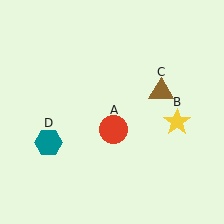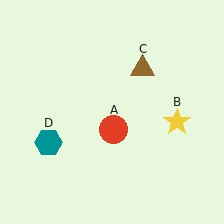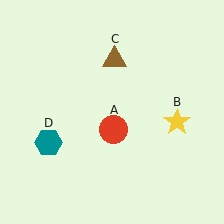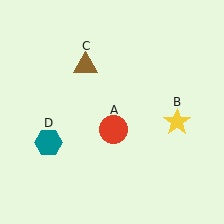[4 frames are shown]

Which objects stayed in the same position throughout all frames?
Red circle (object A) and yellow star (object B) and teal hexagon (object D) remained stationary.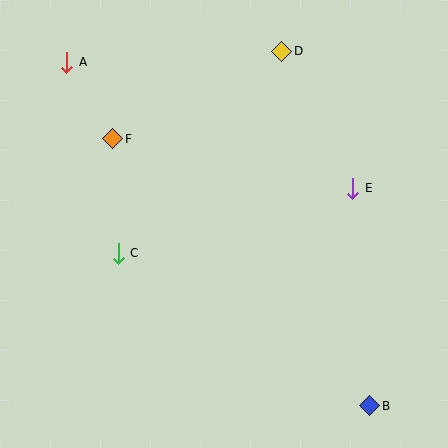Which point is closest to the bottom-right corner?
Point B is closest to the bottom-right corner.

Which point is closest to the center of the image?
Point C at (118, 253) is closest to the center.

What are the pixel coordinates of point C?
Point C is at (118, 253).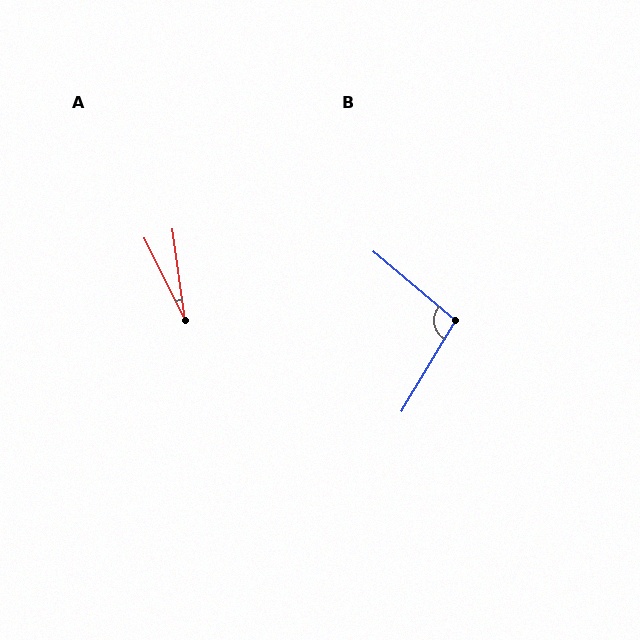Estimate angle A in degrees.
Approximately 18 degrees.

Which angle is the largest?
B, at approximately 99 degrees.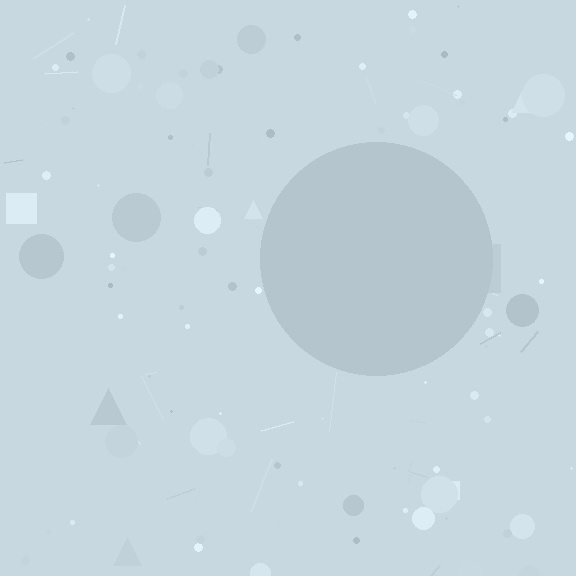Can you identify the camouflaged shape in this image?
The camouflaged shape is a circle.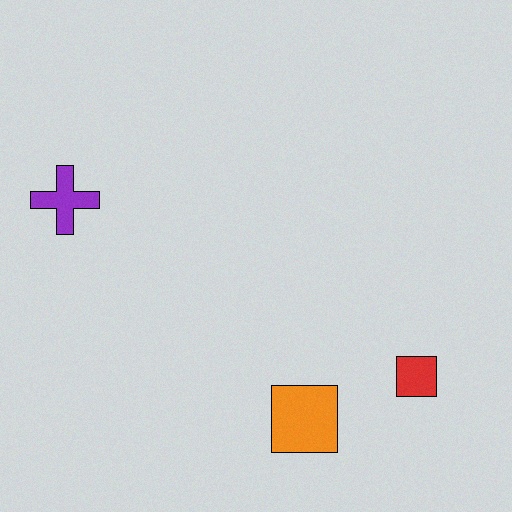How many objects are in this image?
There are 3 objects.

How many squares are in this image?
There are 2 squares.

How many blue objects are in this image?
There are no blue objects.